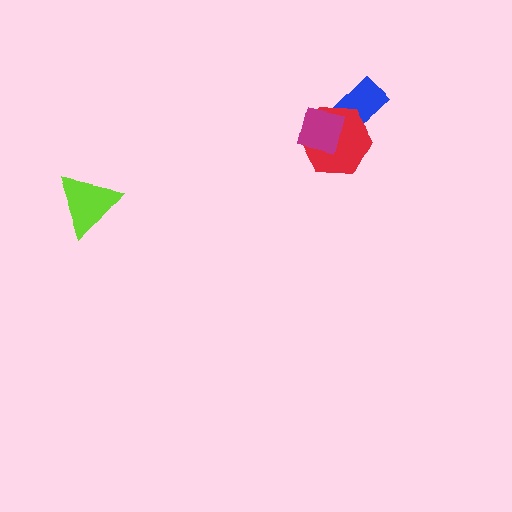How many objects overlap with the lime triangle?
0 objects overlap with the lime triangle.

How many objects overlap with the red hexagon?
2 objects overlap with the red hexagon.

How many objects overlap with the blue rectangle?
2 objects overlap with the blue rectangle.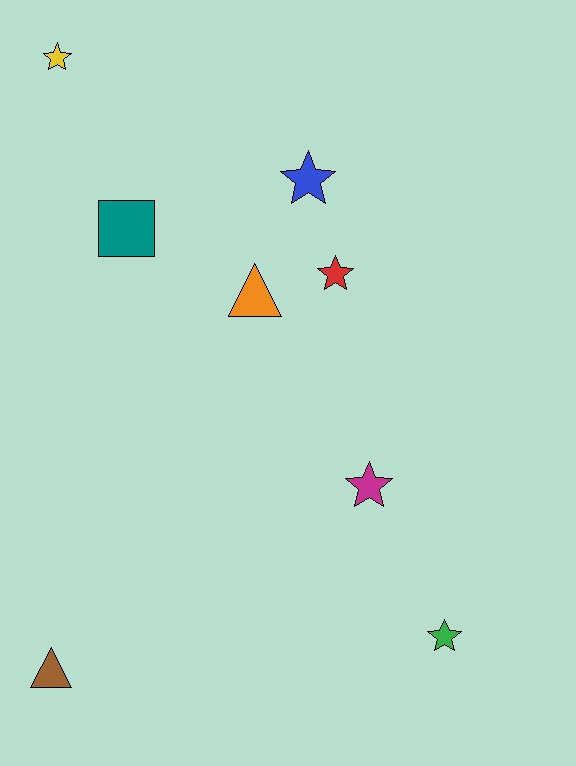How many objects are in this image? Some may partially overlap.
There are 8 objects.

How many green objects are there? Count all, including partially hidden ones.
There is 1 green object.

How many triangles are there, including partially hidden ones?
There are 2 triangles.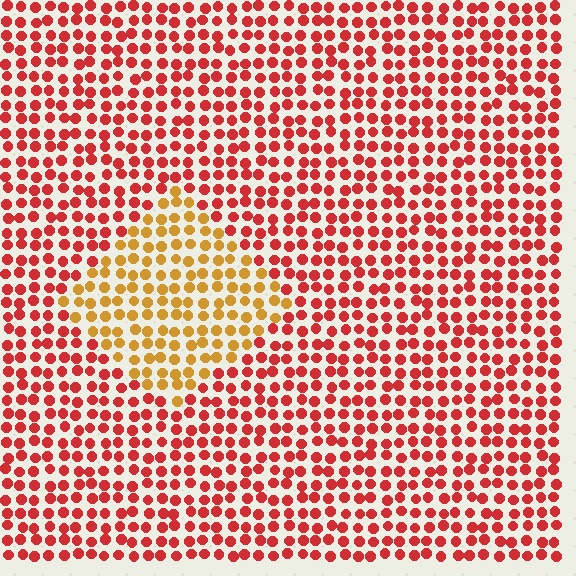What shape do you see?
I see a diamond.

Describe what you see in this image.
The image is filled with small red elements in a uniform arrangement. A diamond-shaped region is visible where the elements are tinted to a slightly different hue, forming a subtle color boundary.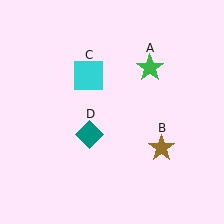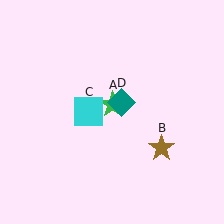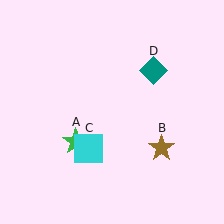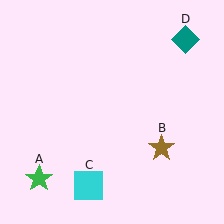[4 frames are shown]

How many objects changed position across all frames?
3 objects changed position: green star (object A), cyan square (object C), teal diamond (object D).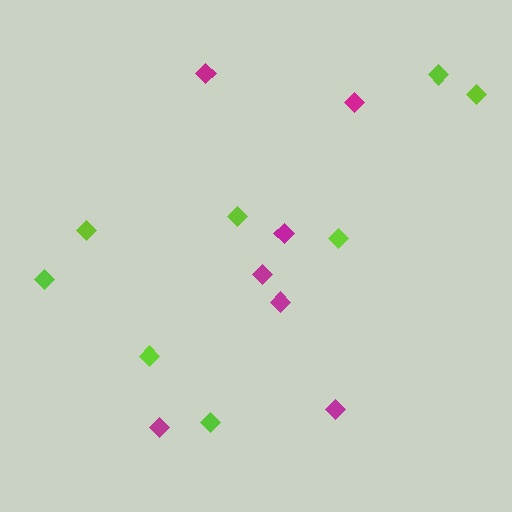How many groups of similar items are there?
There are 2 groups: one group of magenta diamonds (7) and one group of lime diamonds (8).